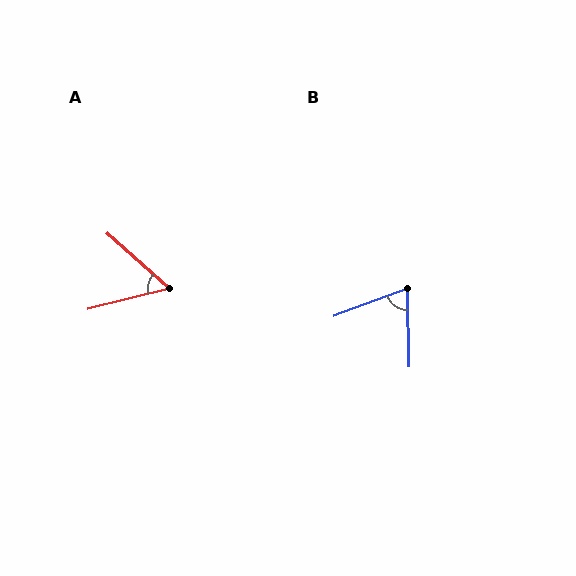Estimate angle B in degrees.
Approximately 71 degrees.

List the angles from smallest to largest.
A (56°), B (71°).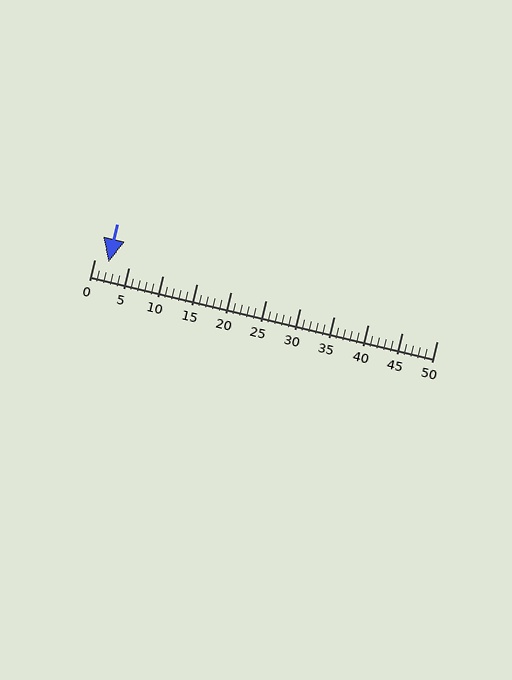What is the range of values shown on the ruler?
The ruler shows values from 0 to 50.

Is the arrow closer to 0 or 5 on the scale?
The arrow is closer to 0.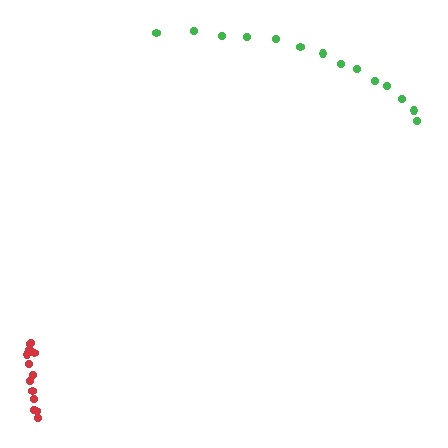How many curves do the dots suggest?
There are 2 distinct paths.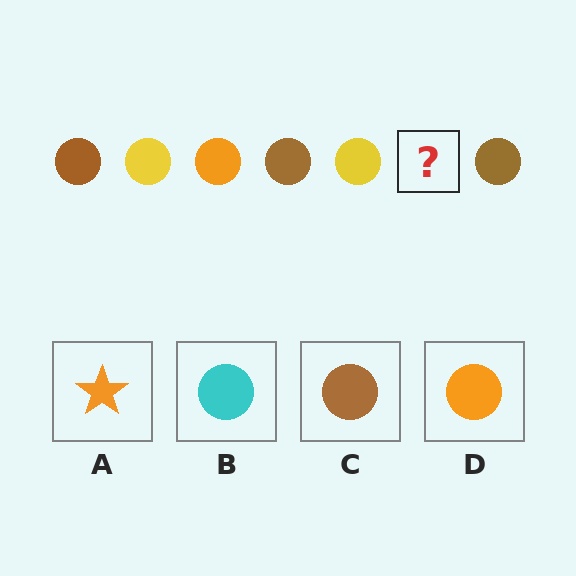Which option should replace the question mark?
Option D.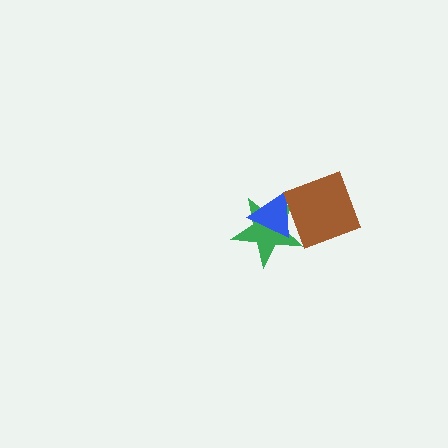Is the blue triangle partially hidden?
Yes, it is partially covered by another shape.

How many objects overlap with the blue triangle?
2 objects overlap with the blue triangle.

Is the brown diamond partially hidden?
No, no other shape covers it.